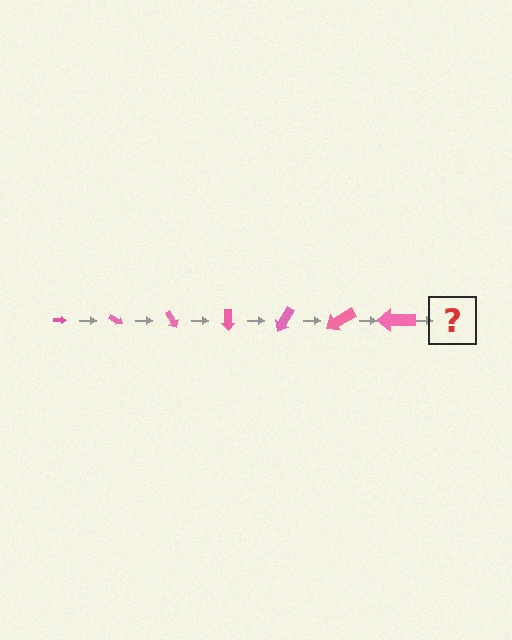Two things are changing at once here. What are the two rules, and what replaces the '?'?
The two rules are that the arrow grows larger each step and it rotates 30 degrees each step. The '?' should be an arrow, larger than the previous one and rotated 210 degrees from the start.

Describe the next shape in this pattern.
It should be an arrow, larger than the previous one and rotated 210 degrees from the start.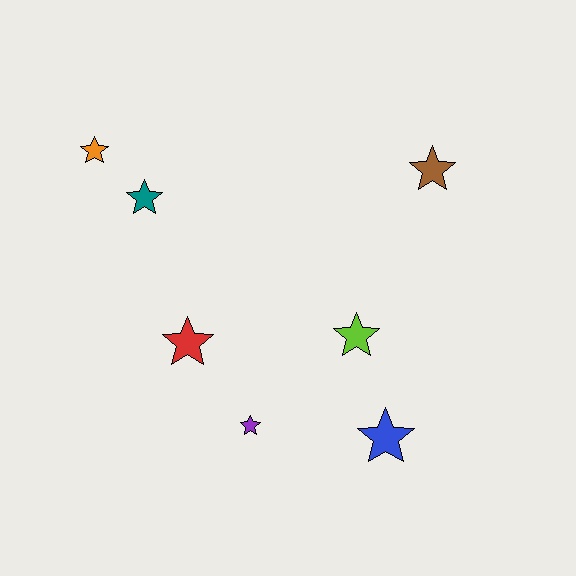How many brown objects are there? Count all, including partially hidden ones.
There is 1 brown object.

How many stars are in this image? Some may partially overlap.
There are 7 stars.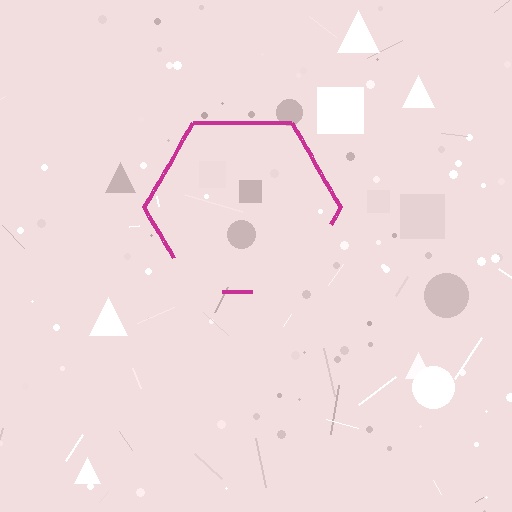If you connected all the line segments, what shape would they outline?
They would outline a hexagon.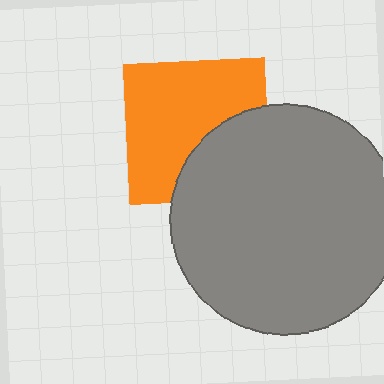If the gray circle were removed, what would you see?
You would see the complete orange square.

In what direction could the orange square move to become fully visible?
The orange square could move toward the upper-left. That would shift it out from behind the gray circle entirely.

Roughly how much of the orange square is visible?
Most of it is visible (roughly 66%).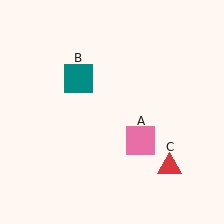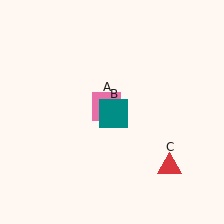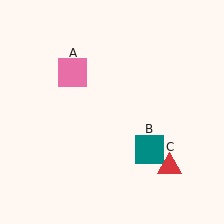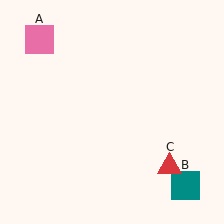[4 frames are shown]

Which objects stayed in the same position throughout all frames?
Red triangle (object C) remained stationary.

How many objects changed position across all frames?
2 objects changed position: pink square (object A), teal square (object B).